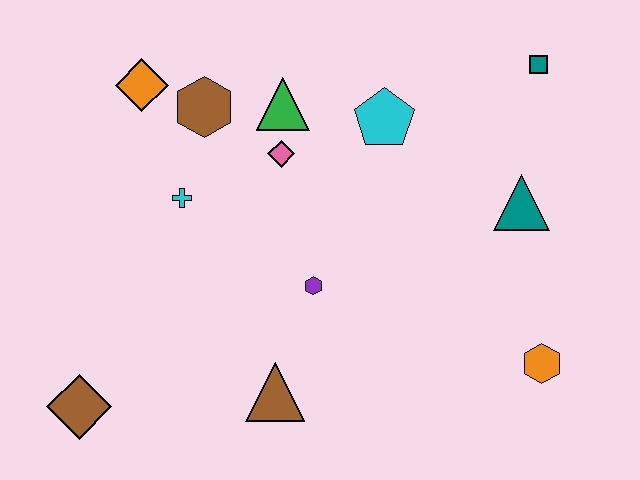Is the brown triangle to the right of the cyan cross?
Yes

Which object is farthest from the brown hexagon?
The orange hexagon is farthest from the brown hexagon.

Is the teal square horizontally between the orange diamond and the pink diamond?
No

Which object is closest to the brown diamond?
The brown triangle is closest to the brown diamond.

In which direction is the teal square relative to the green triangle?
The teal square is to the right of the green triangle.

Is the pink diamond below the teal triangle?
No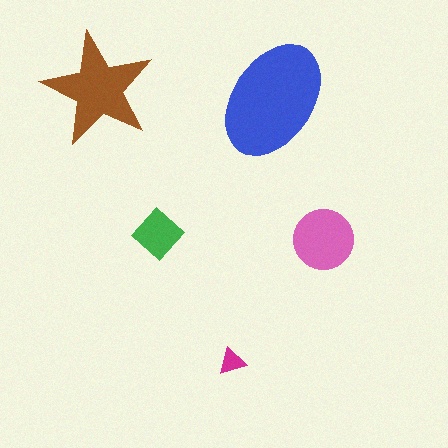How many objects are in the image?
There are 5 objects in the image.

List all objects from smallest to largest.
The magenta triangle, the green diamond, the pink circle, the brown star, the blue ellipse.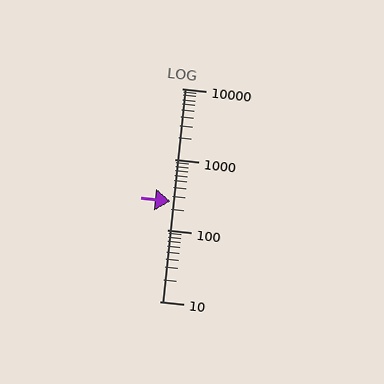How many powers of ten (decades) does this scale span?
The scale spans 3 decades, from 10 to 10000.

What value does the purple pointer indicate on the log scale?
The pointer indicates approximately 260.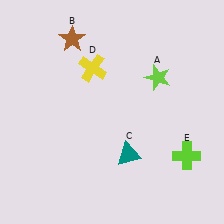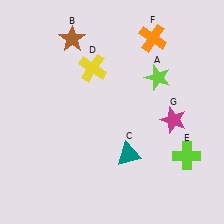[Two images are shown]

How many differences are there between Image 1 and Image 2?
There are 2 differences between the two images.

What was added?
An orange cross (F), a magenta star (G) were added in Image 2.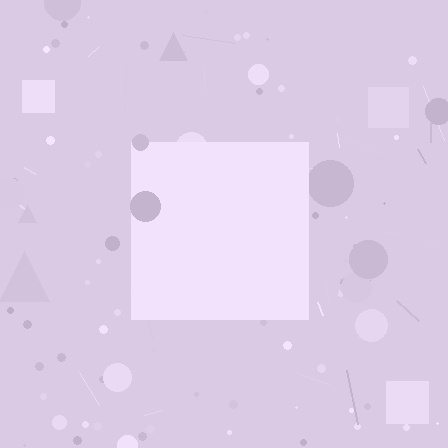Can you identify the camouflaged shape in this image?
The camouflaged shape is a square.